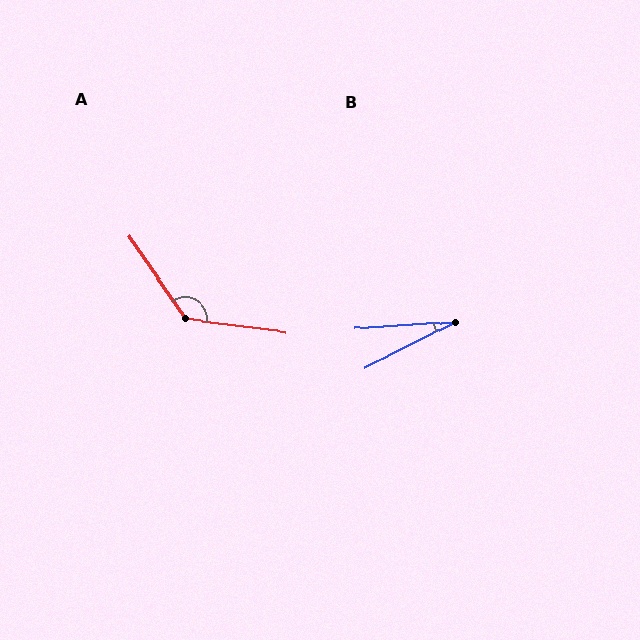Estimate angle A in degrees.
Approximately 132 degrees.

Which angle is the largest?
A, at approximately 132 degrees.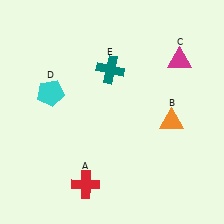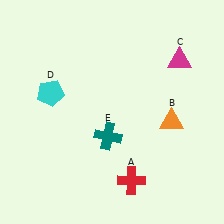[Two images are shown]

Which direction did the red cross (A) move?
The red cross (A) moved right.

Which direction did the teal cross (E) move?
The teal cross (E) moved down.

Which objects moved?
The objects that moved are: the red cross (A), the teal cross (E).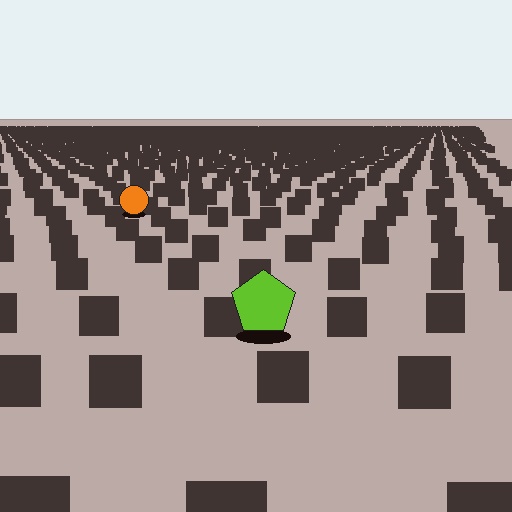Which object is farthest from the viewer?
The orange circle is farthest from the viewer. It appears smaller and the ground texture around it is denser.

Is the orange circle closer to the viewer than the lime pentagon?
No. The lime pentagon is closer — you can tell from the texture gradient: the ground texture is coarser near it.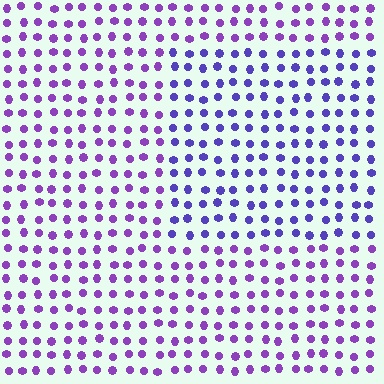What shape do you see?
I see a rectangle.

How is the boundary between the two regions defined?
The boundary is defined purely by a slight shift in hue (about 29 degrees). Spacing, size, and orientation are identical on both sides.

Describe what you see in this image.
The image is filled with small purple elements in a uniform arrangement. A rectangle-shaped region is visible where the elements are tinted to a slightly different hue, forming a subtle color boundary.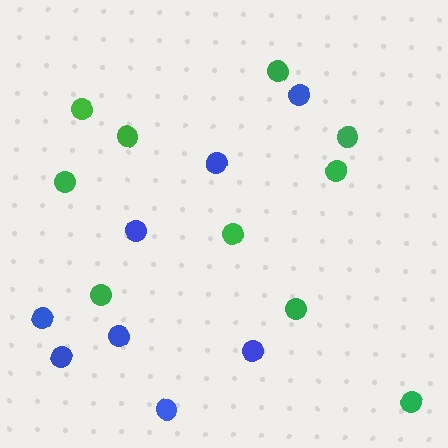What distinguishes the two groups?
There are 2 groups: one group of blue circles (8) and one group of green circles (10).